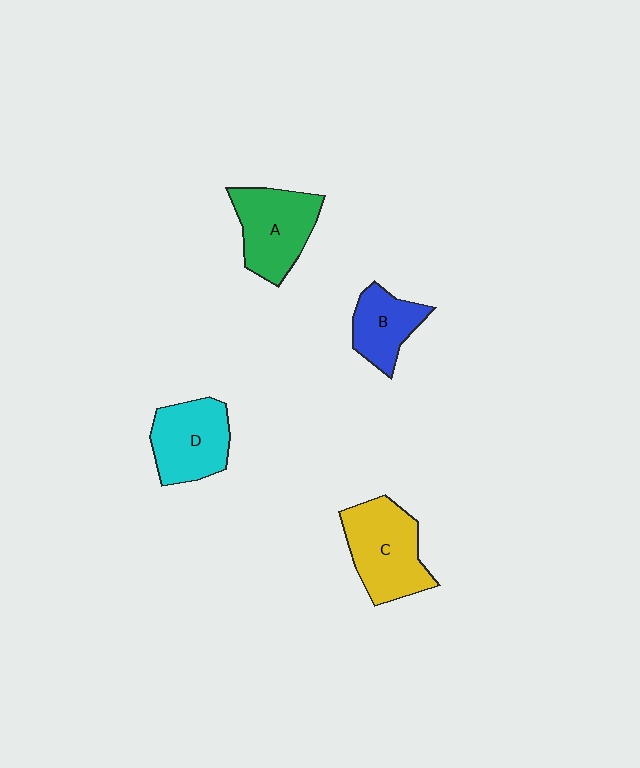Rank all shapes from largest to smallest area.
From largest to smallest: C (yellow), A (green), D (cyan), B (blue).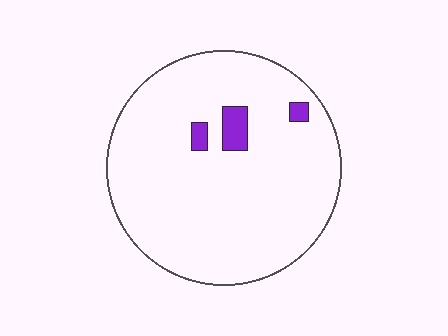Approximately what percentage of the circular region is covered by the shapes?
Approximately 5%.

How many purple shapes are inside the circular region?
3.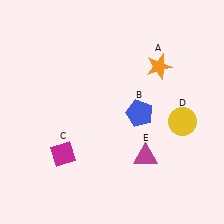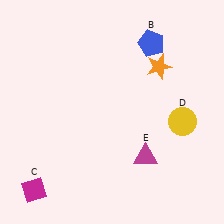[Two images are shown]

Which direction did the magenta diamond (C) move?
The magenta diamond (C) moved down.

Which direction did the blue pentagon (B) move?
The blue pentagon (B) moved up.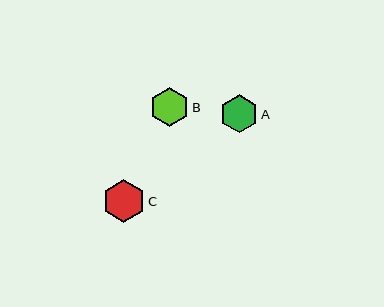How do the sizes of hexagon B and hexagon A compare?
Hexagon B and hexagon A are approximately the same size.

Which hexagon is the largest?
Hexagon C is the largest with a size of approximately 43 pixels.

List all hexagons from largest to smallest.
From largest to smallest: C, B, A.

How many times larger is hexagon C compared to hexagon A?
Hexagon C is approximately 1.1 times the size of hexagon A.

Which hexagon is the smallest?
Hexagon A is the smallest with a size of approximately 39 pixels.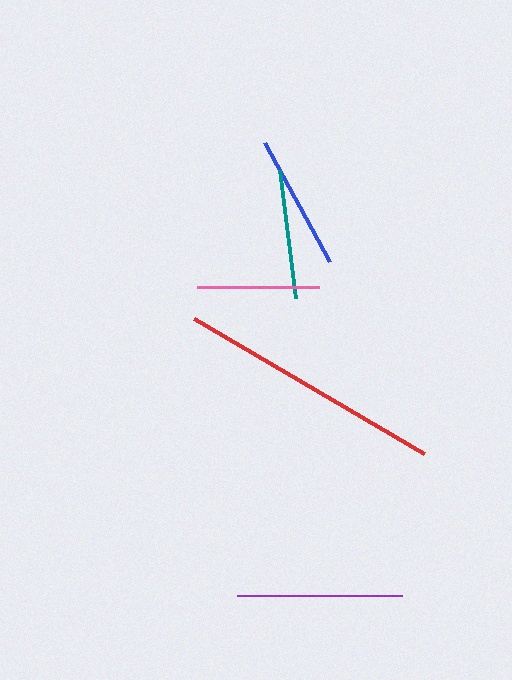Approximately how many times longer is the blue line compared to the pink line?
The blue line is approximately 1.1 times the length of the pink line.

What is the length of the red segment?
The red segment is approximately 267 pixels long.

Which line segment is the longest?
The red line is the longest at approximately 267 pixels.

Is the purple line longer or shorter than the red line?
The red line is longer than the purple line.